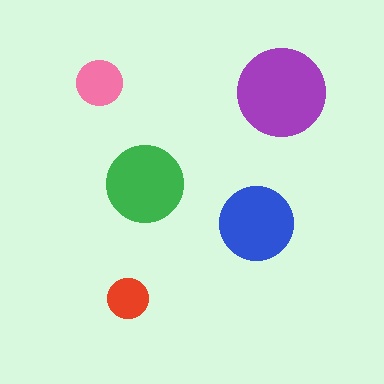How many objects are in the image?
There are 5 objects in the image.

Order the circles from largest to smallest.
the purple one, the green one, the blue one, the pink one, the red one.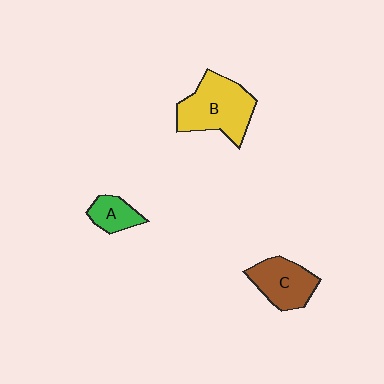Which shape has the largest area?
Shape B (yellow).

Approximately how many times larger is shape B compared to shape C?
Approximately 1.4 times.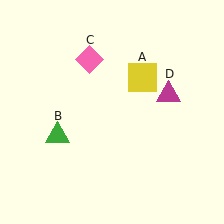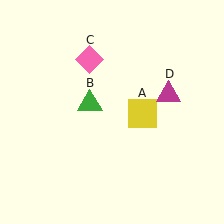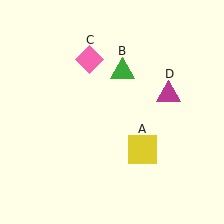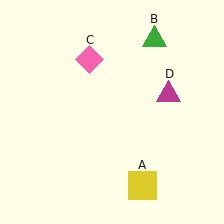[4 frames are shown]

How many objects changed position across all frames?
2 objects changed position: yellow square (object A), green triangle (object B).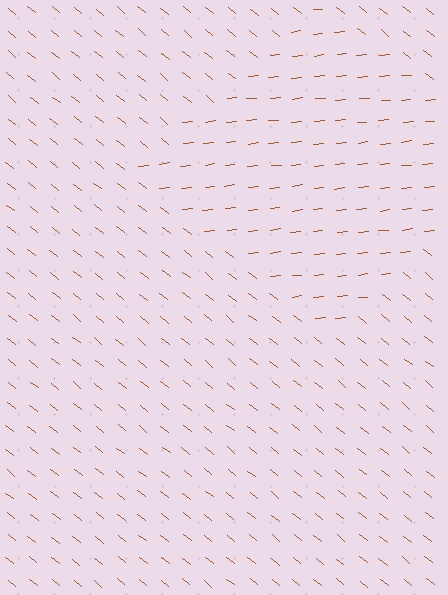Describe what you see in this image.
The image is filled with small brown line segments. A diamond region in the image has lines oriented differently from the surrounding lines, creating a visible texture boundary.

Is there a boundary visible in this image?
Yes, there is a texture boundary formed by a change in line orientation.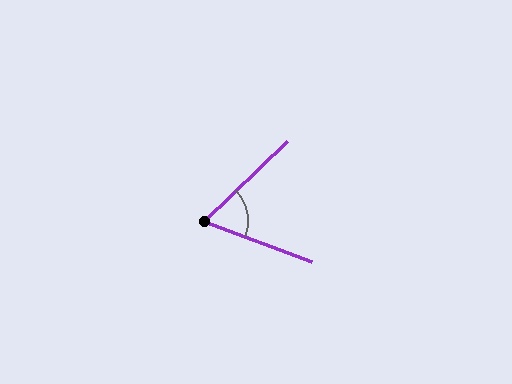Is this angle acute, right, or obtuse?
It is acute.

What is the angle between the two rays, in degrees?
Approximately 64 degrees.